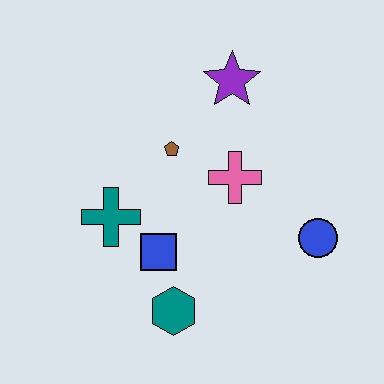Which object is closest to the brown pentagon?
The pink cross is closest to the brown pentagon.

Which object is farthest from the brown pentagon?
The blue circle is farthest from the brown pentagon.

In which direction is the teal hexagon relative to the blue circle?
The teal hexagon is to the left of the blue circle.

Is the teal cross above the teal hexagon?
Yes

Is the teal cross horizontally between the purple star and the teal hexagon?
No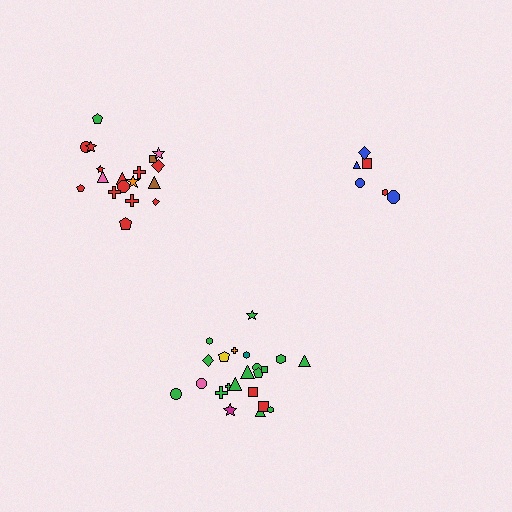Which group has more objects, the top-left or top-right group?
The top-left group.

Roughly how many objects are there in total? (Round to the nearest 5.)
Roughly 45 objects in total.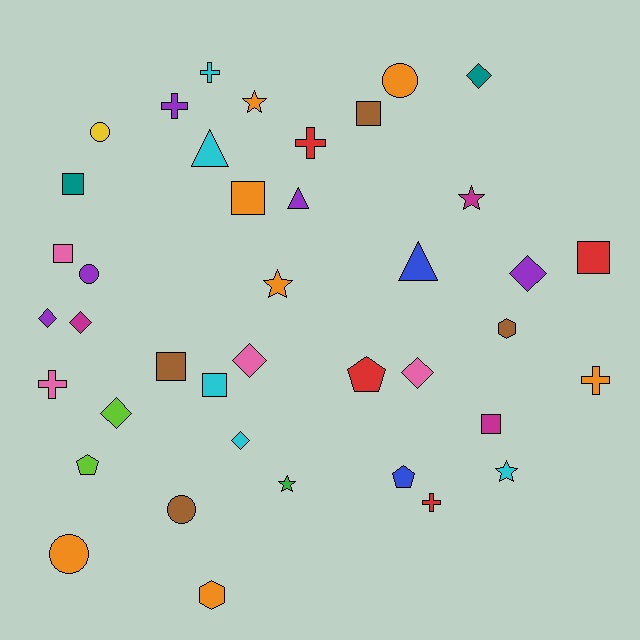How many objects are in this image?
There are 40 objects.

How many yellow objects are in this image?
There is 1 yellow object.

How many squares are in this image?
There are 8 squares.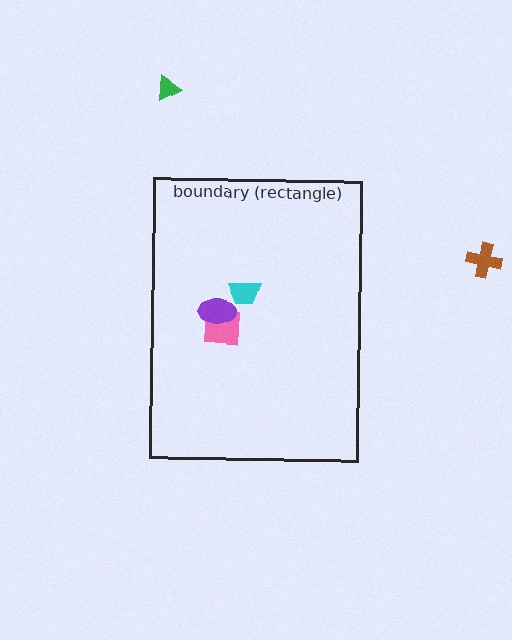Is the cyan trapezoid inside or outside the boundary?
Inside.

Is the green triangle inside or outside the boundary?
Outside.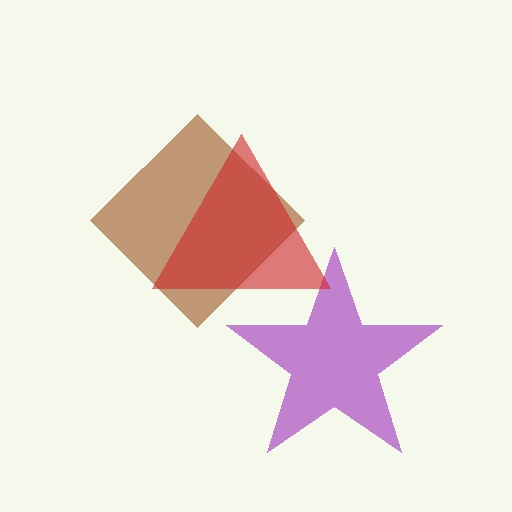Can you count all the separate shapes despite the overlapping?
Yes, there are 3 separate shapes.